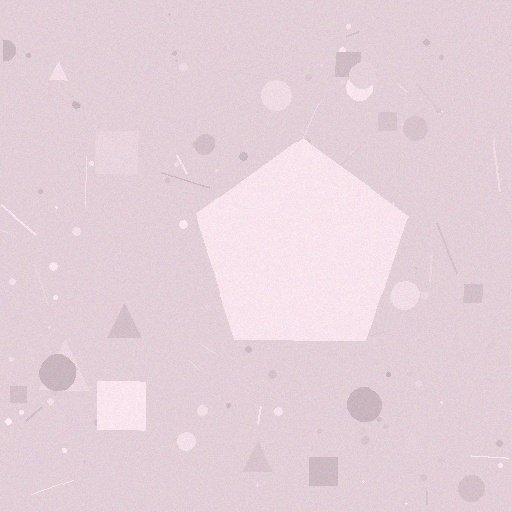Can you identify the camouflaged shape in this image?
The camouflaged shape is a pentagon.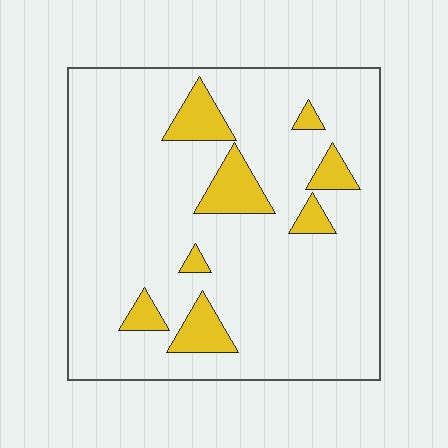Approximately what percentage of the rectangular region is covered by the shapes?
Approximately 15%.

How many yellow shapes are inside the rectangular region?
8.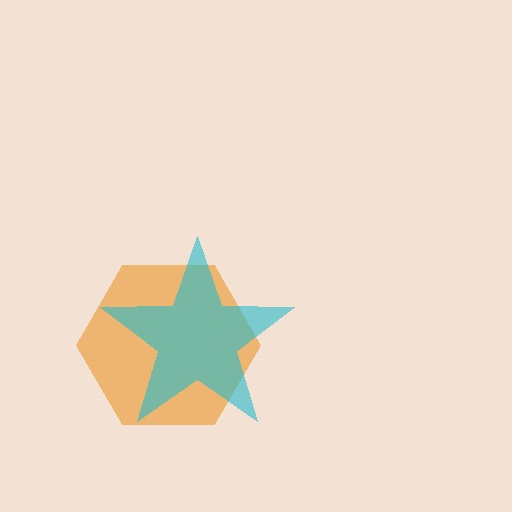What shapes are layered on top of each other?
The layered shapes are: an orange hexagon, a cyan star.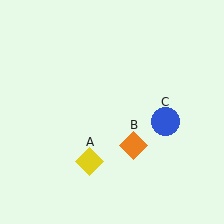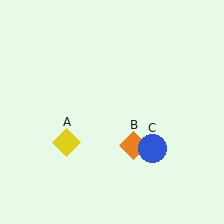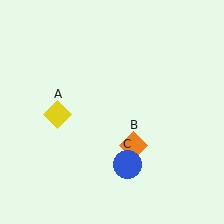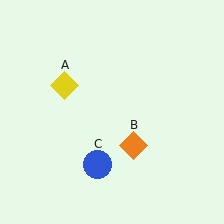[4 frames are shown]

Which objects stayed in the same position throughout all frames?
Orange diamond (object B) remained stationary.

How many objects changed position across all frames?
2 objects changed position: yellow diamond (object A), blue circle (object C).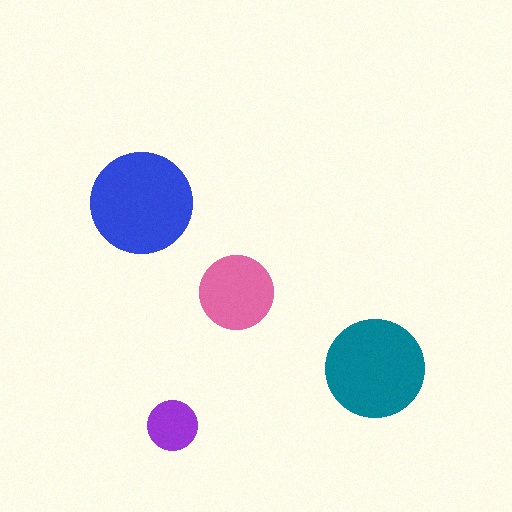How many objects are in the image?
There are 4 objects in the image.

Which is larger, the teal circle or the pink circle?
The teal one.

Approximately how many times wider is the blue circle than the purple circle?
About 2 times wider.